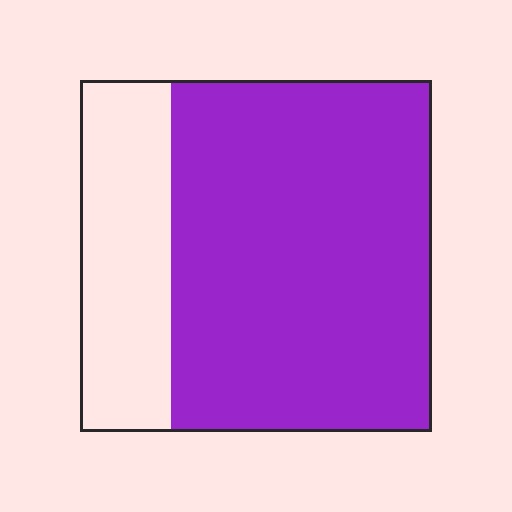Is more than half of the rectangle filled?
Yes.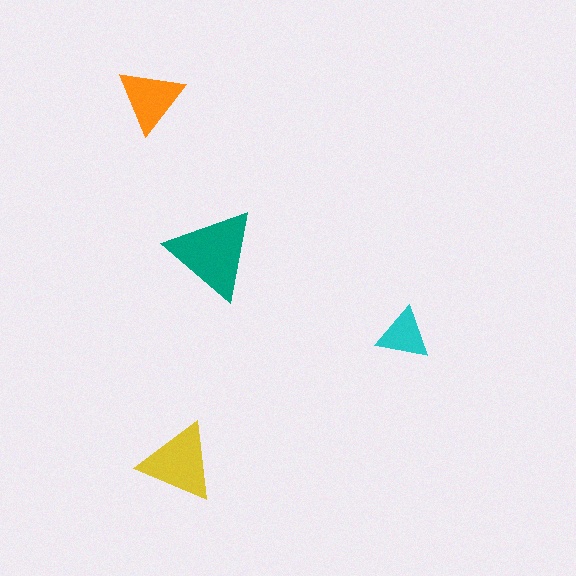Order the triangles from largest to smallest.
the teal one, the yellow one, the orange one, the cyan one.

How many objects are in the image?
There are 4 objects in the image.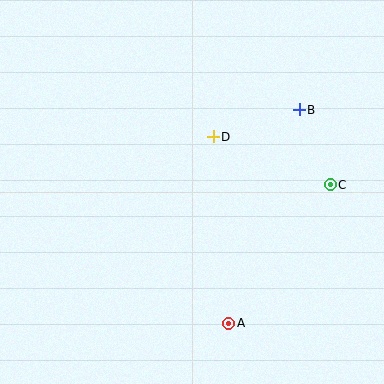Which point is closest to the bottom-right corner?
Point A is closest to the bottom-right corner.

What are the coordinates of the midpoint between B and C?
The midpoint between B and C is at (315, 147).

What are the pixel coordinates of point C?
Point C is at (330, 185).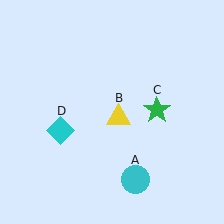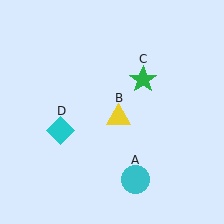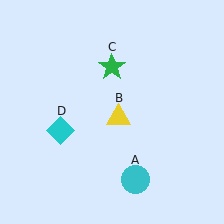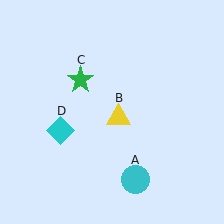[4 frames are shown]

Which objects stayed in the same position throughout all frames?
Cyan circle (object A) and yellow triangle (object B) and cyan diamond (object D) remained stationary.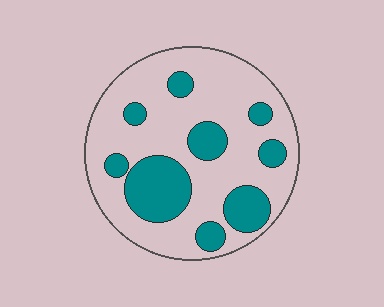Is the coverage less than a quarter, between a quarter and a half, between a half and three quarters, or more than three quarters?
Between a quarter and a half.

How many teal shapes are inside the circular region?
9.